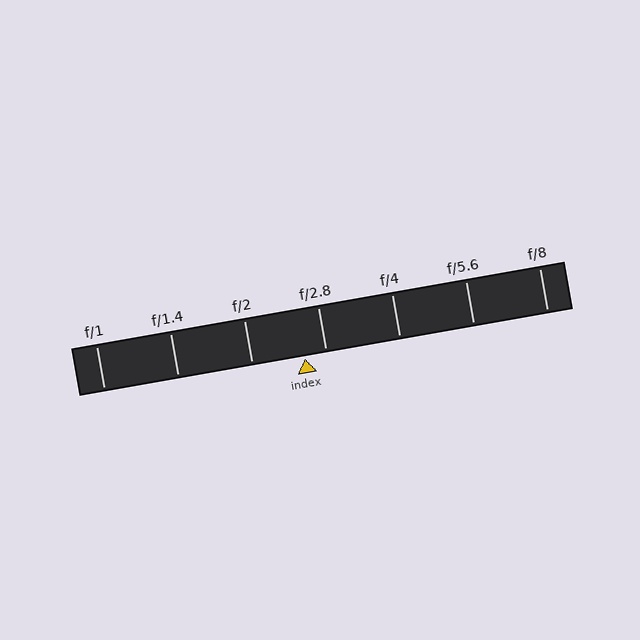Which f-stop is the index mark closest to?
The index mark is closest to f/2.8.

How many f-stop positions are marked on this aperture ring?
There are 7 f-stop positions marked.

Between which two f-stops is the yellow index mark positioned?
The index mark is between f/2 and f/2.8.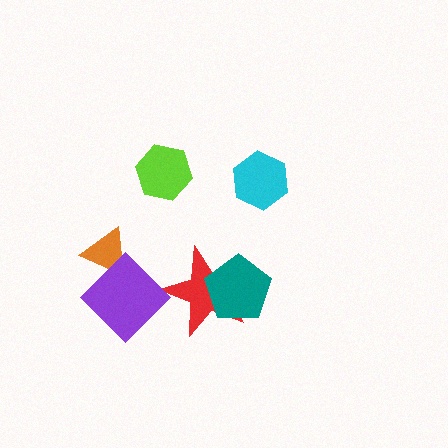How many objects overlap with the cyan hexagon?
0 objects overlap with the cyan hexagon.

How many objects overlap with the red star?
2 objects overlap with the red star.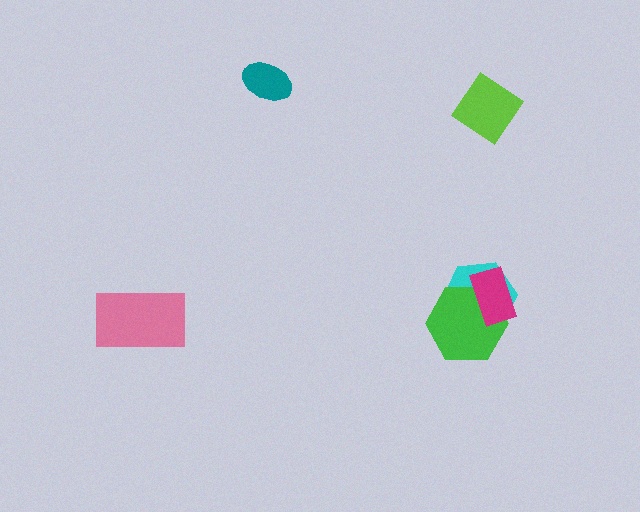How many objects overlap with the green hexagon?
2 objects overlap with the green hexagon.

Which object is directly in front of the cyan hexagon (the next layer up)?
The green hexagon is directly in front of the cyan hexagon.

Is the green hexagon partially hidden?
Yes, it is partially covered by another shape.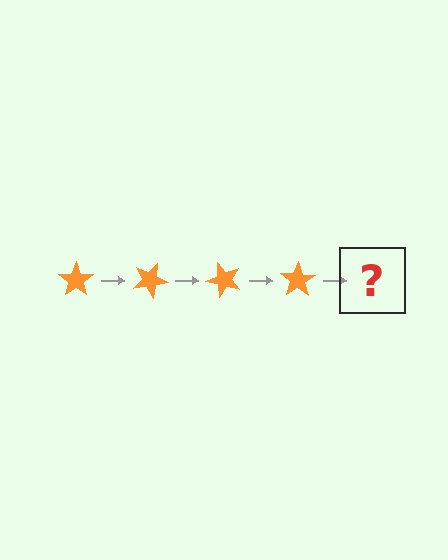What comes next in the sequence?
The next element should be an orange star rotated 100 degrees.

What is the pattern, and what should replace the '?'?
The pattern is that the star rotates 25 degrees each step. The '?' should be an orange star rotated 100 degrees.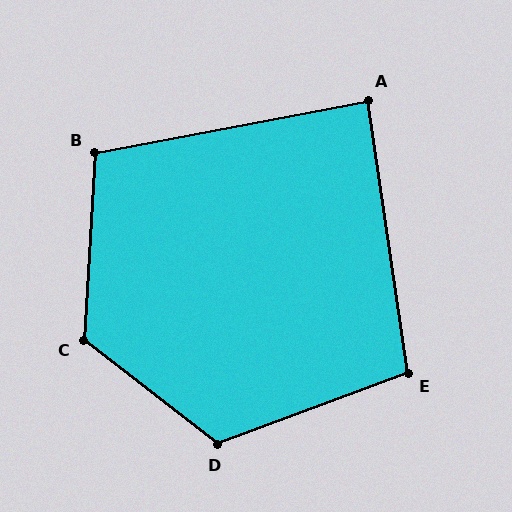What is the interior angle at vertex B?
Approximately 104 degrees (obtuse).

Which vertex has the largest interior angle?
C, at approximately 124 degrees.